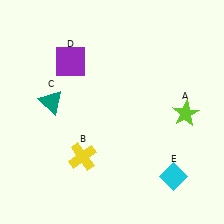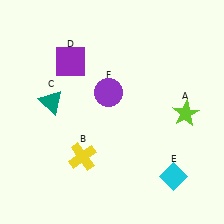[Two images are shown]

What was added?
A purple circle (F) was added in Image 2.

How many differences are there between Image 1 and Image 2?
There is 1 difference between the two images.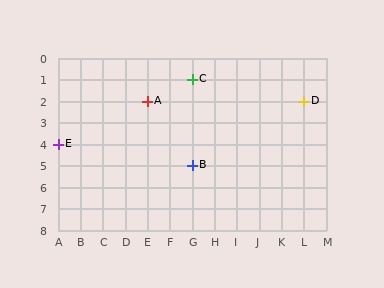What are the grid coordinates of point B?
Point B is at grid coordinates (G, 5).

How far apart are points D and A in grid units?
Points D and A are 7 columns apart.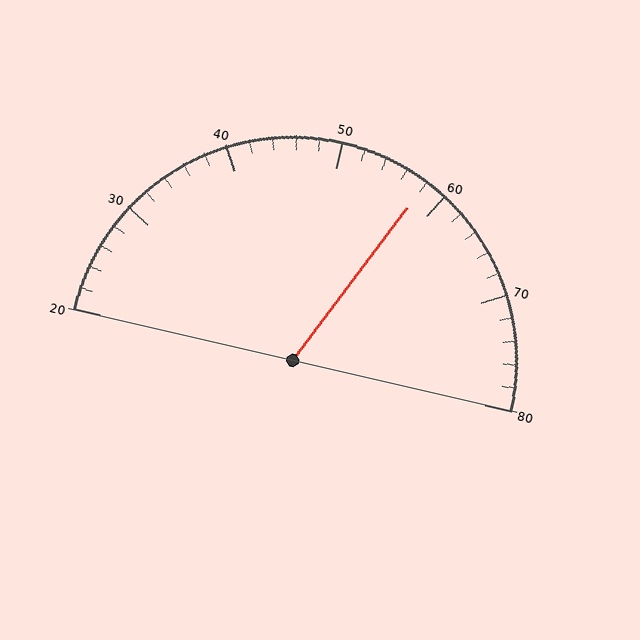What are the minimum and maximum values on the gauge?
The gauge ranges from 20 to 80.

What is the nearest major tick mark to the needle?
The nearest major tick mark is 60.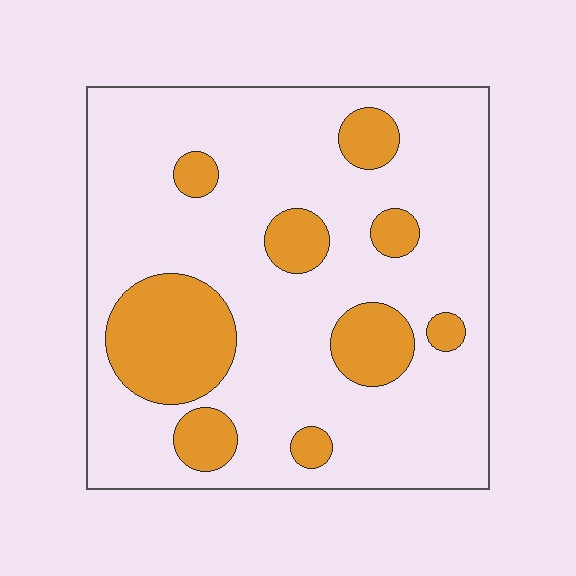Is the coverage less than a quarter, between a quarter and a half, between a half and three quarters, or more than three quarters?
Less than a quarter.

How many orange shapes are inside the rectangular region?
9.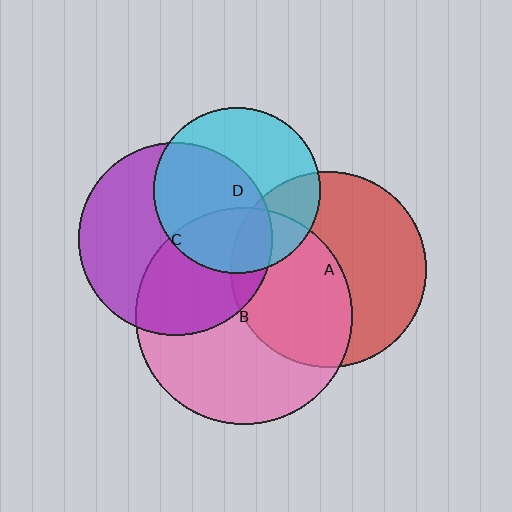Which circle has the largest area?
Circle B (pink).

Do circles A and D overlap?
Yes.